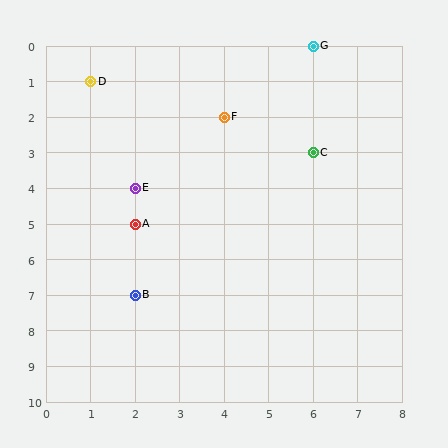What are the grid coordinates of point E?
Point E is at grid coordinates (2, 4).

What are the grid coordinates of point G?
Point G is at grid coordinates (6, 0).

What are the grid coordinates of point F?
Point F is at grid coordinates (4, 2).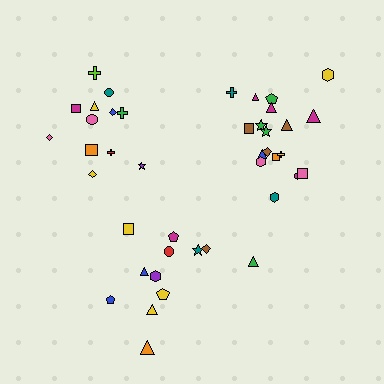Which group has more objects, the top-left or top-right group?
The top-right group.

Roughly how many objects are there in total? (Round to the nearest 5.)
Roughly 40 objects in total.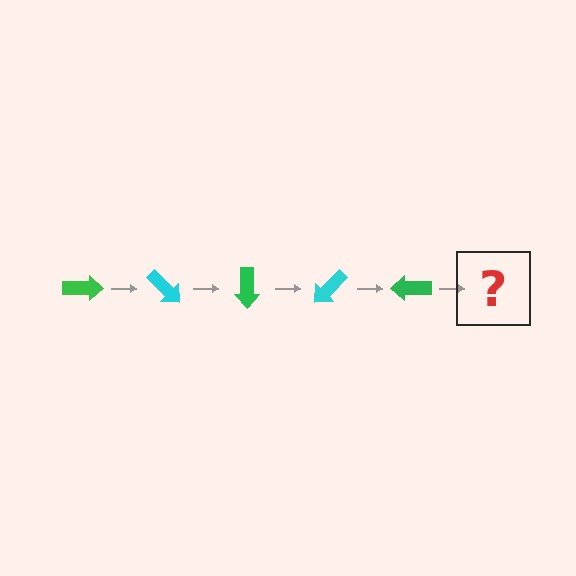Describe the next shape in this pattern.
It should be a cyan arrow, rotated 225 degrees from the start.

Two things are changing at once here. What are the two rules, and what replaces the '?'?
The two rules are that it rotates 45 degrees each step and the color cycles through green and cyan. The '?' should be a cyan arrow, rotated 225 degrees from the start.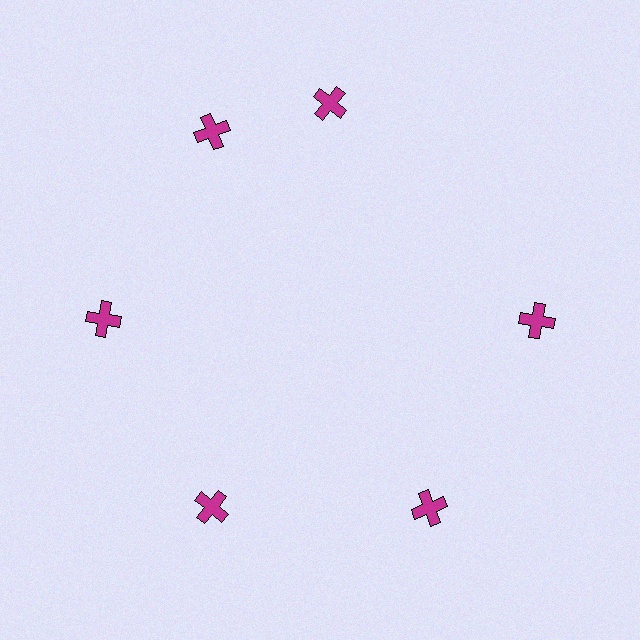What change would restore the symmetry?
The symmetry would be restored by rotating it back into even spacing with its neighbors so that all 6 crosses sit at equal angles and equal distance from the center.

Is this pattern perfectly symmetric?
No. The 6 magenta crosses are arranged in a ring, but one element near the 1 o'clock position is rotated out of alignment along the ring, breaking the 6-fold rotational symmetry.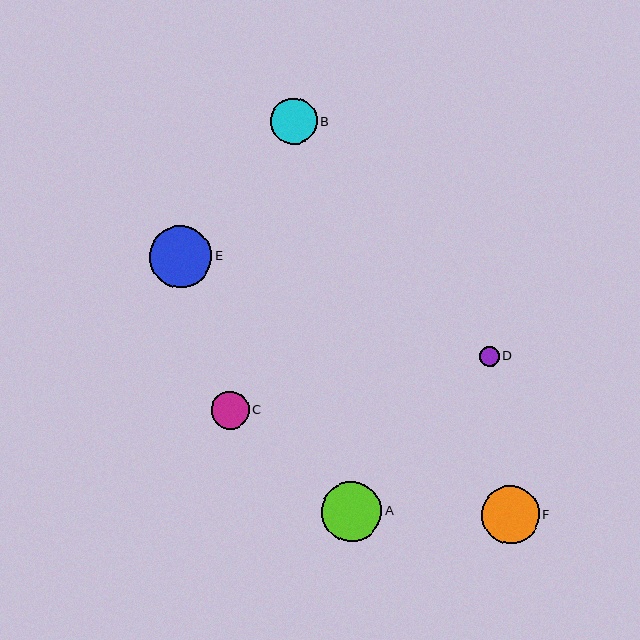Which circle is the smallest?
Circle D is the smallest with a size of approximately 20 pixels.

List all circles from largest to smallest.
From largest to smallest: E, A, F, B, C, D.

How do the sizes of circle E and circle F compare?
Circle E and circle F are approximately the same size.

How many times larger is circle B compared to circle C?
Circle B is approximately 1.2 times the size of circle C.